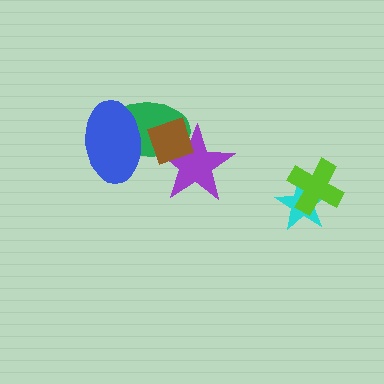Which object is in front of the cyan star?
The lime cross is in front of the cyan star.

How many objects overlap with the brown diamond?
3 objects overlap with the brown diamond.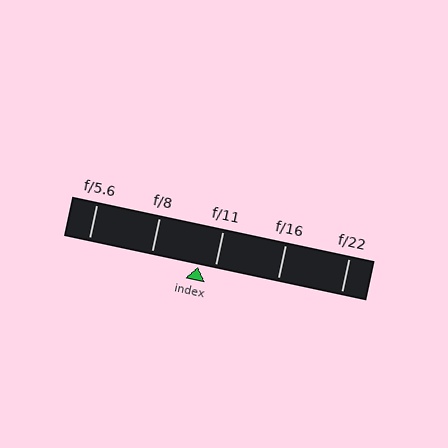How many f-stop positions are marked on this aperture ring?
There are 5 f-stop positions marked.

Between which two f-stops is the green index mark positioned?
The index mark is between f/8 and f/11.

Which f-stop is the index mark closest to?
The index mark is closest to f/11.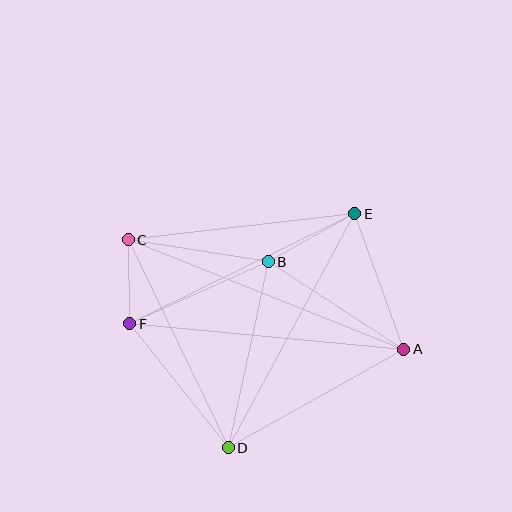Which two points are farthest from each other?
Points A and C are farthest from each other.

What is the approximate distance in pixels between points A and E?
The distance between A and E is approximately 144 pixels.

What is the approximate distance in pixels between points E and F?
The distance between E and F is approximately 250 pixels.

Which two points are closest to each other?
Points C and F are closest to each other.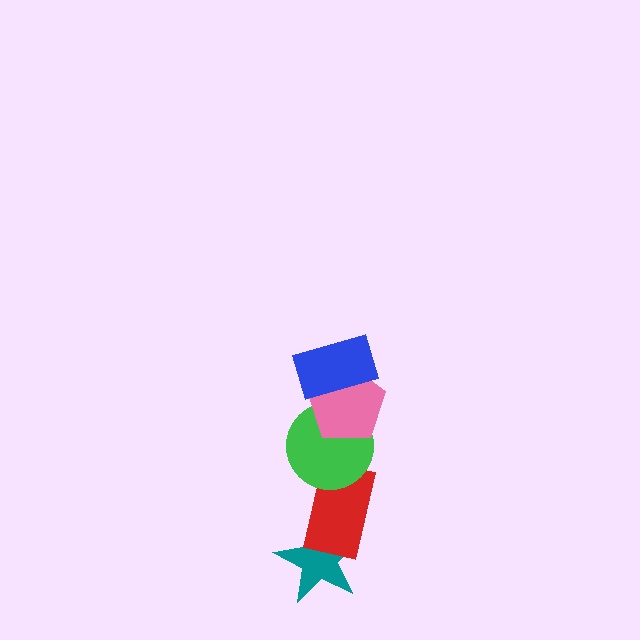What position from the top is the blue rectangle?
The blue rectangle is 1st from the top.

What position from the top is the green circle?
The green circle is 3rd from the top.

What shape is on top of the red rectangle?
The green circle is on top of the red rectangle.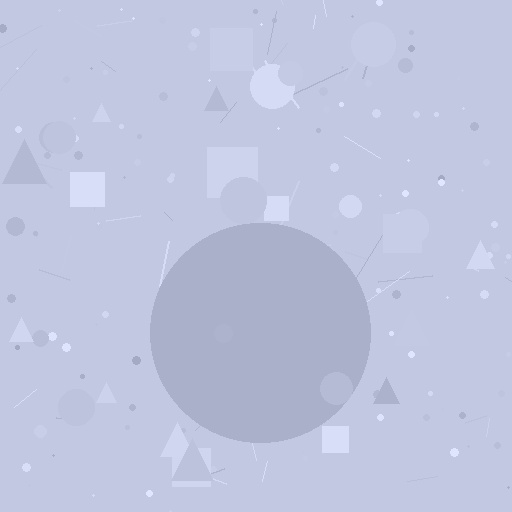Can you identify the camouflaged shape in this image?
The camouflaged shape is a circle.